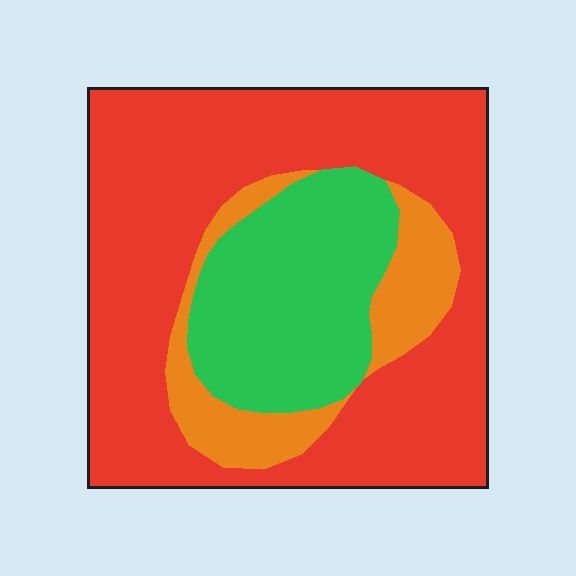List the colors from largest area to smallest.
From largest to smallest: red, green, orange.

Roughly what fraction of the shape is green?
Green takes up about one quarter (1/4) of the shape.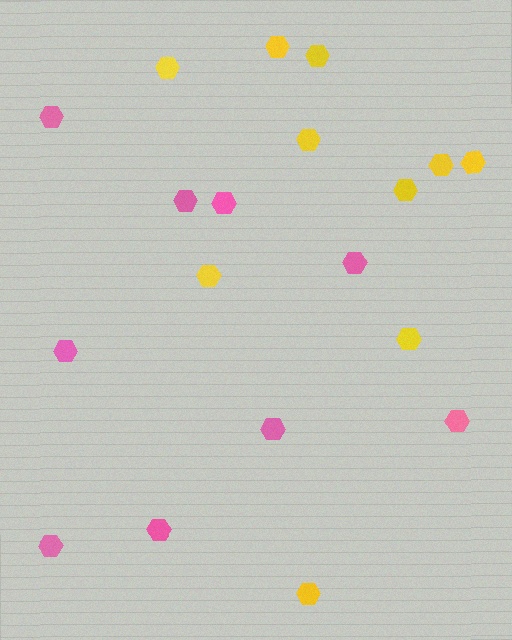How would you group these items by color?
There are 2 groups: one group of yellow hexagons (10) and one group of pink hexagons (9).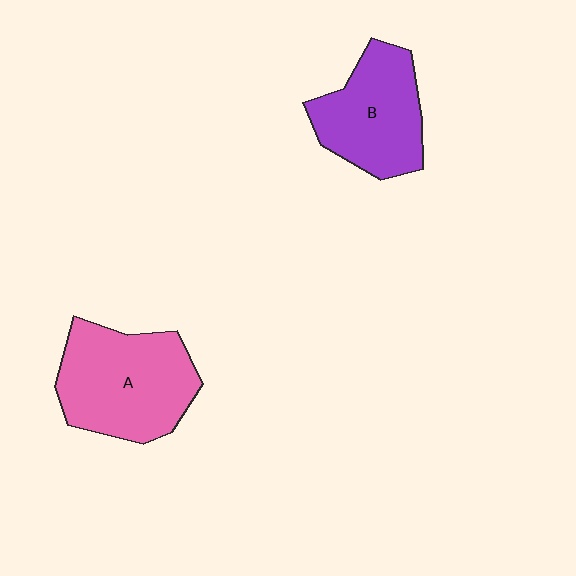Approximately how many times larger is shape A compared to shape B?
Approximately 1.2 times.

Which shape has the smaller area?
Shape B (purple).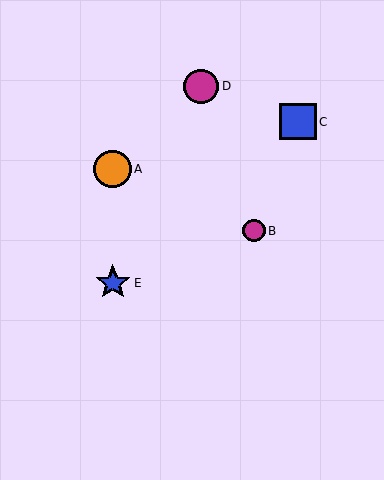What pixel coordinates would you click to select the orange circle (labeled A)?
Click at (112, 169) to select the orange circle A.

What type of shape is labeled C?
Shape C is a blue square.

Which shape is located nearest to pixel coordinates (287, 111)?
The blue square (labeled C) at (298, 122) is nearest to that location.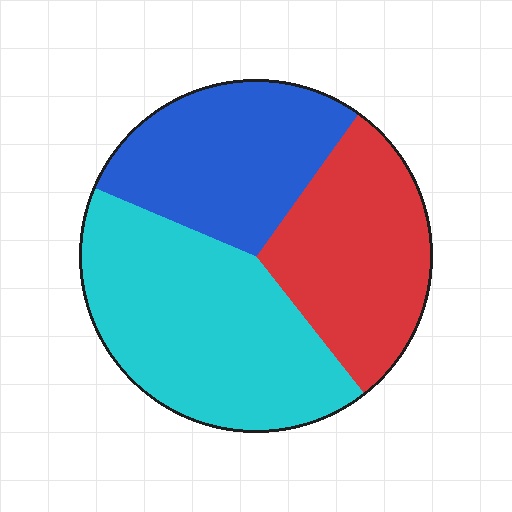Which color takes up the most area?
Cyan, at roughly 40%.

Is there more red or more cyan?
Cyan.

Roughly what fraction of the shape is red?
Red covers about 30% of the shape.